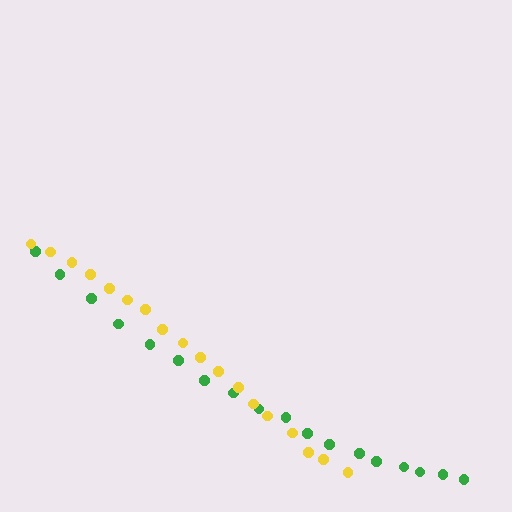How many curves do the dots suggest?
There are 2 distinct paths.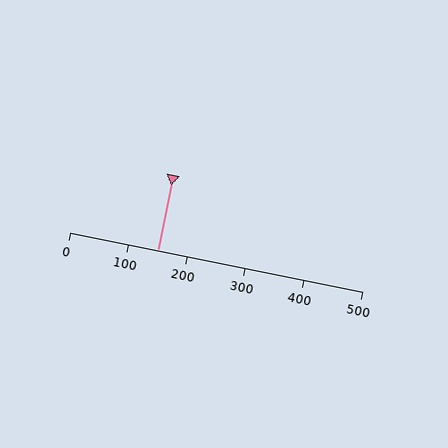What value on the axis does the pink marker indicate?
The marker indicates approximately 150.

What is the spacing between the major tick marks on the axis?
The major ticks are spaced 100 apart.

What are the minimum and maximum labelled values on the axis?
The axis runs from 0 to 500.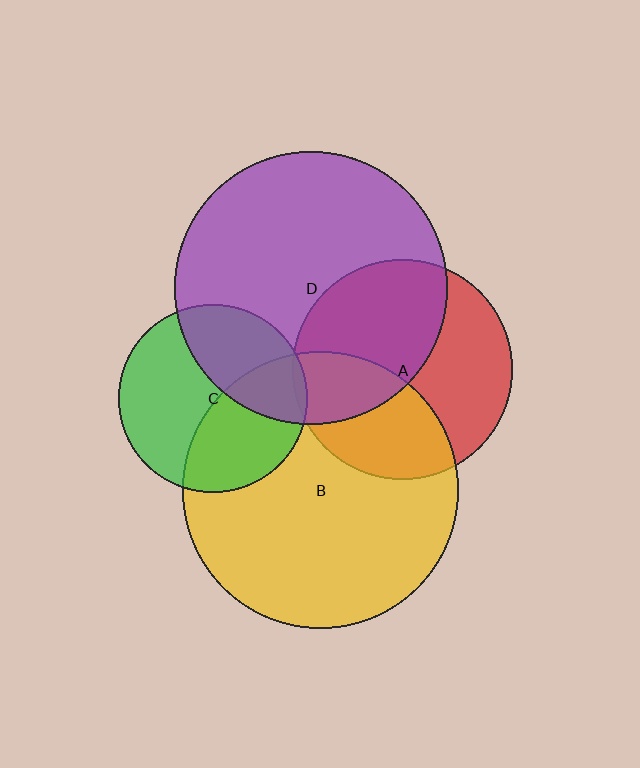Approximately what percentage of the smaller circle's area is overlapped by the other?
Approximately 50%.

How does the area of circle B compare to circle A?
Approximately 1.6 times.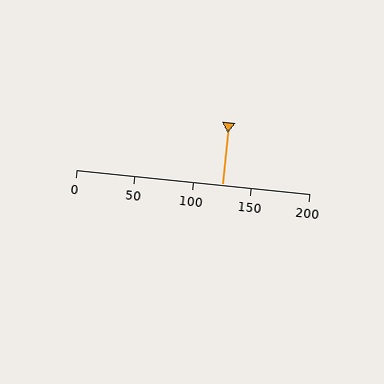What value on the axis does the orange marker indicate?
The marker indicates approximately 125.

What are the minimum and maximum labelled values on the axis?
The axis runs from 0 to 200.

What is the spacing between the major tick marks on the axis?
The major ticks are spaced 50 apart.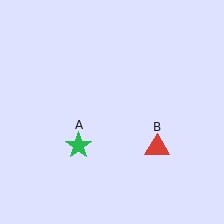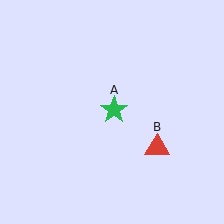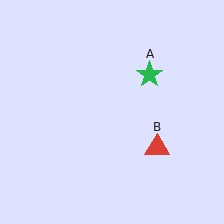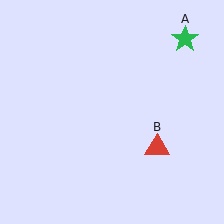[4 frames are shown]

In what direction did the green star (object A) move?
The green star (object A) moved up and to the right.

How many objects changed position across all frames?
1 object changed position: green star (object A).